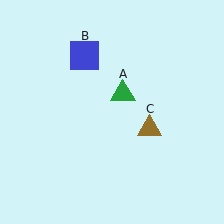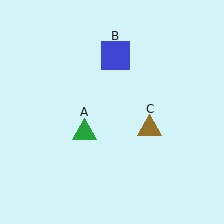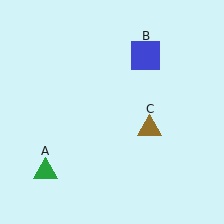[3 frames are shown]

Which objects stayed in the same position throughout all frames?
Brown triangle (object C) remained stationary.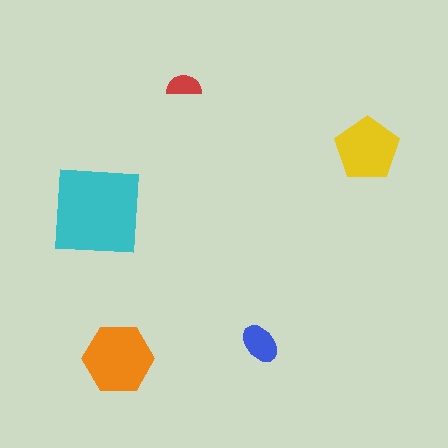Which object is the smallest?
The red semicircle.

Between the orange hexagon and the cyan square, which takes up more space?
The cyan square.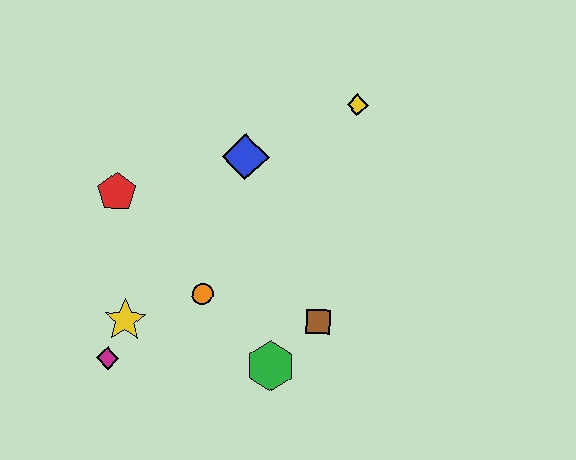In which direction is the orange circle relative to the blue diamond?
The orange circle is below the blue diamond.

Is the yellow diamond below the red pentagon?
No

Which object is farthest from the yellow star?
The yellow diamond is farthest from the yellow star.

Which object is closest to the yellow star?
The magenta diamond is closest to the yellow star.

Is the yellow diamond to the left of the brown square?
No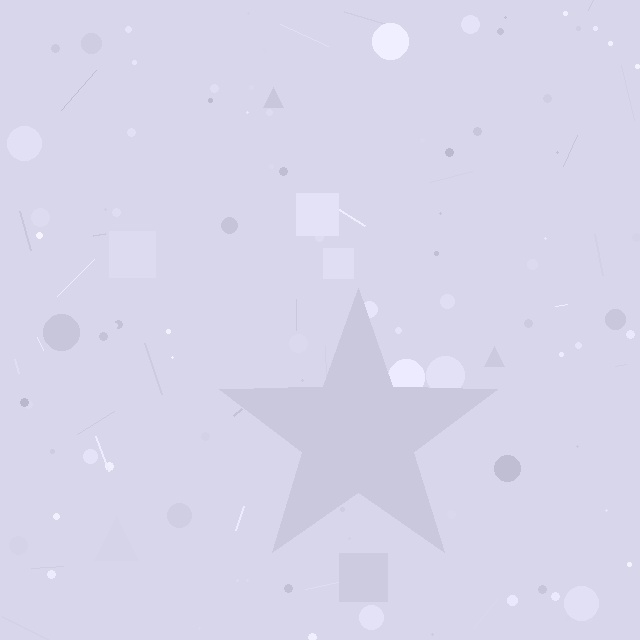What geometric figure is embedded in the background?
A star is embedded in the background.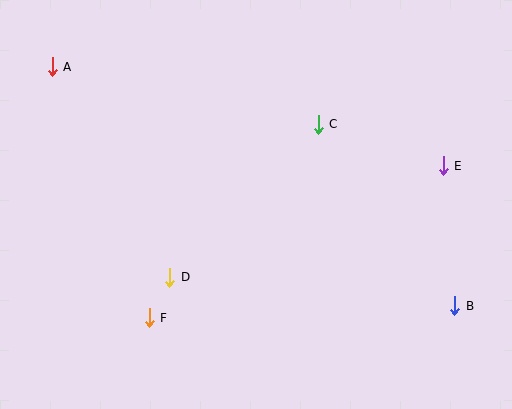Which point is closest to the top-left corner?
Point A is closest to the top-left corner.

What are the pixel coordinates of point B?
Point B is at (455, 306).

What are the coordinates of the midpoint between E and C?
The midpoint between E and C is at (381, 145).